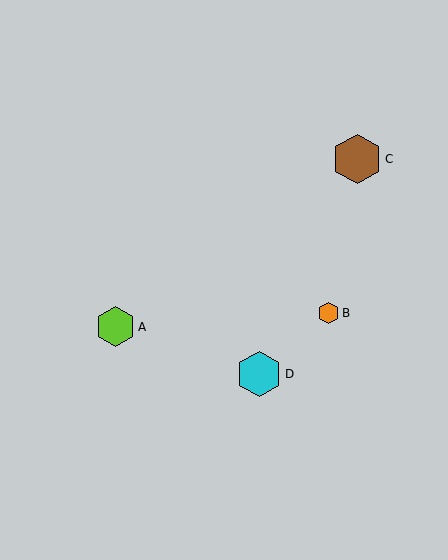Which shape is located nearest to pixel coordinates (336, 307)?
The orange hexagon (labeled B) at (328, 313) is nearest to that location.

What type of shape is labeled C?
Shape C is a brown hexagon.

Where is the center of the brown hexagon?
The center of the brown hexagon is at (357, 159).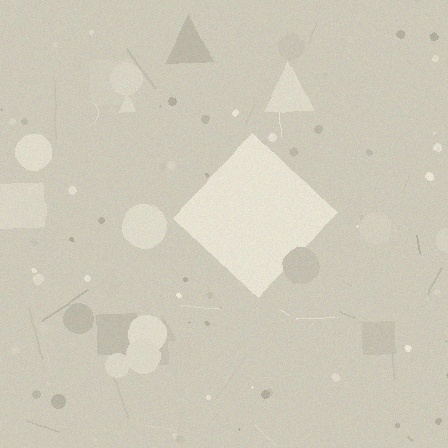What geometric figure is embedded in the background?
A diamond is embedded in the background.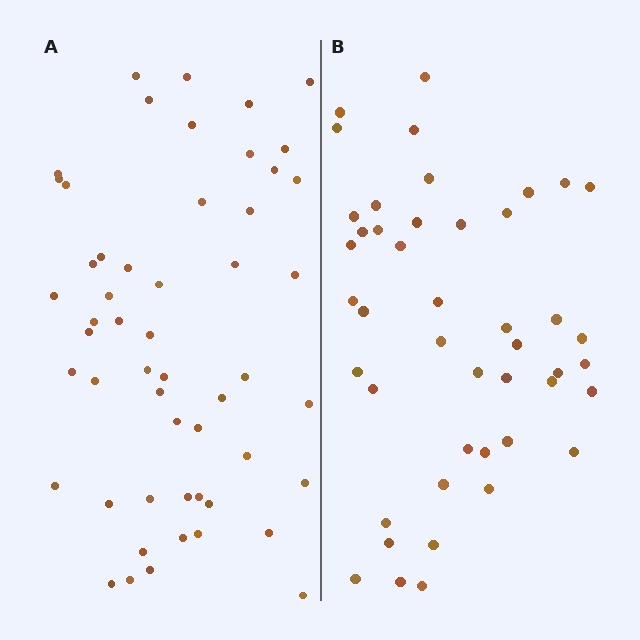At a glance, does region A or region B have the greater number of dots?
Region A (the left region) has more dots.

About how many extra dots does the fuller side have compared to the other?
Region A has roughly 8 or so more dots than region B.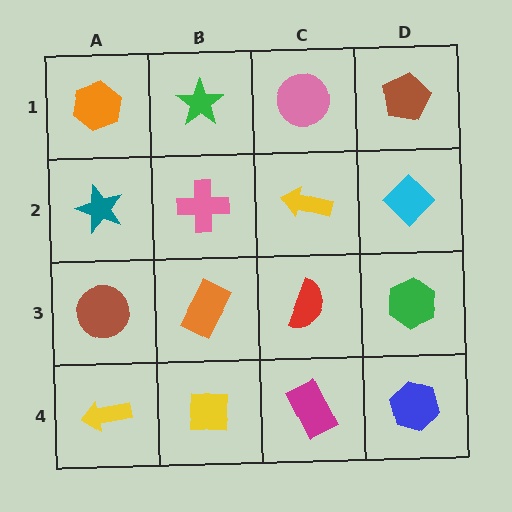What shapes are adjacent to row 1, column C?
A yellow arrow (row 2, column C), a green star (row 1, column B), a brown pentagon (row 1, column D).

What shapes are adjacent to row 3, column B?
A pink cross (row 2, column B), a yellow square (row 4, column B), a brown circle (row 3, column A), a red semicircle (row 3, column C).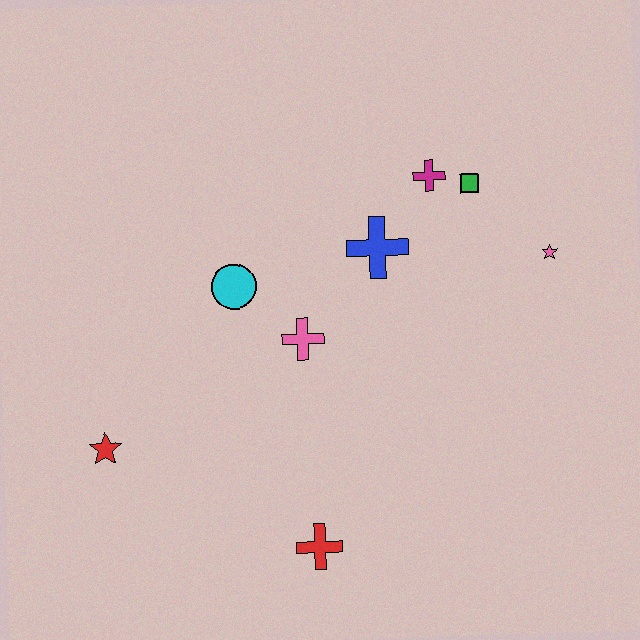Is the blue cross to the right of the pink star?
No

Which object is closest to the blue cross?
The magenta cross is closest to the blue cross.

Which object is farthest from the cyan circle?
The pink star is farthest from the cyan circle.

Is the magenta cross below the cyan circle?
No